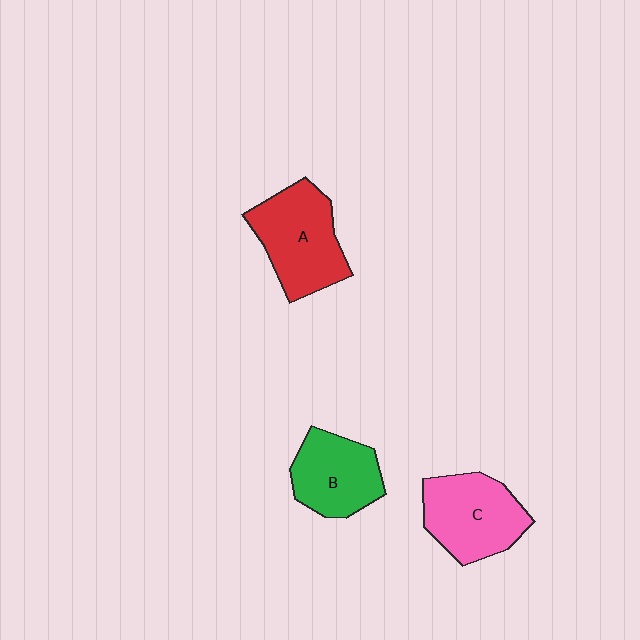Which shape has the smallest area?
Shape B (green).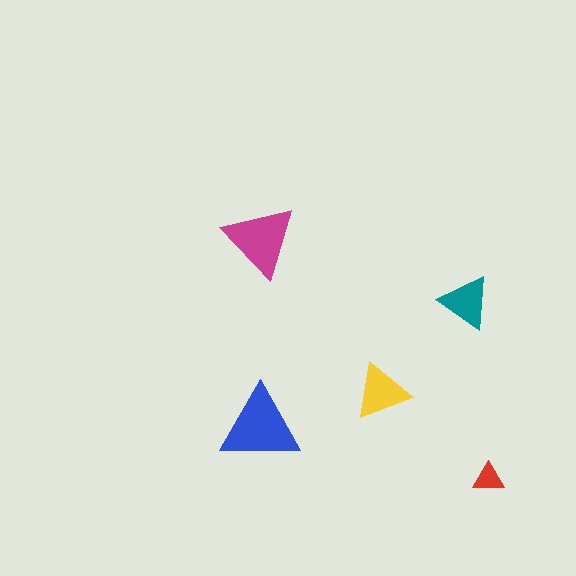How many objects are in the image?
There are 5 objects in the image.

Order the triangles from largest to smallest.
the blue one, the magenta one, the yellow one, the teal one, the red one.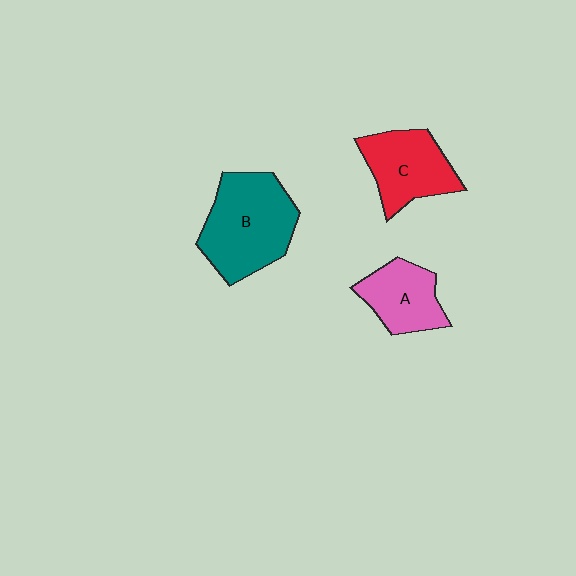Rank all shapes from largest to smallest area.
From largest to smallest: B (teal), C (red), A (pink).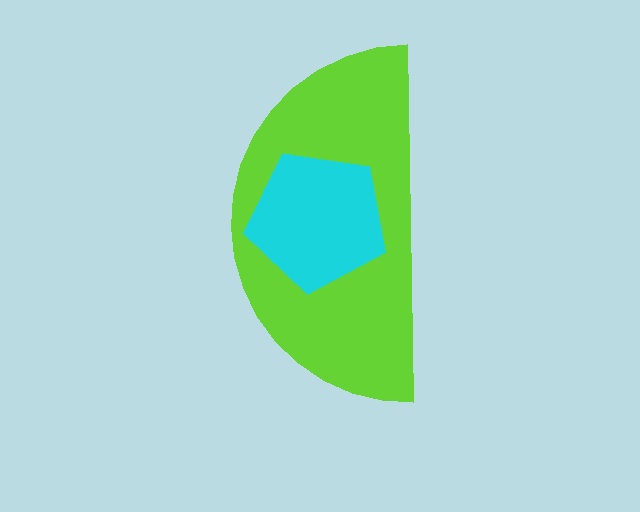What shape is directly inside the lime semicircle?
The cyan pentagon.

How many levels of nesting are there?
2.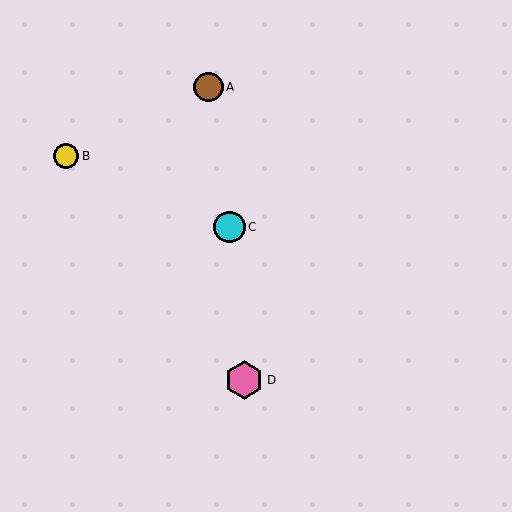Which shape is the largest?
The pink hexagon (labeled D) is the largest.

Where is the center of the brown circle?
The center of the brown circle is at (208, 87).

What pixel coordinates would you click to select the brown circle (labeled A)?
Click at (208, 87) to select the brown circle A.